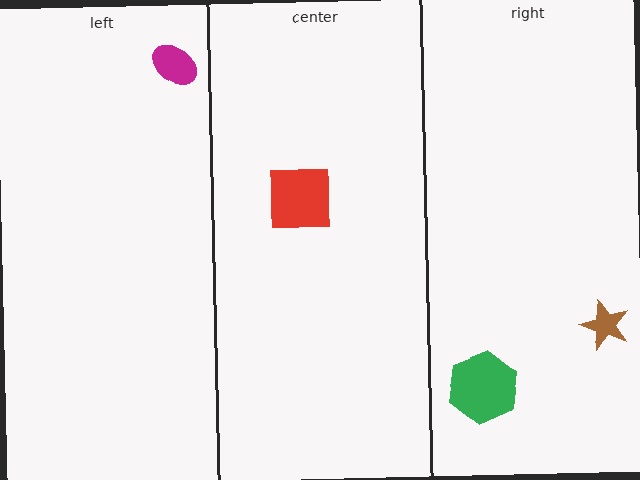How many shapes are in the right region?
2.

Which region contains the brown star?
The right region.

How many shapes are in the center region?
1.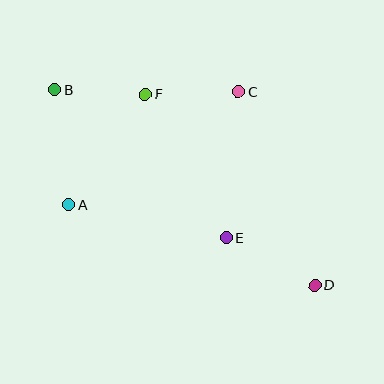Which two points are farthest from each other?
Points B and D are farthest from each other.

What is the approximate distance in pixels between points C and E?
The distance between C and E is approximately 146 pixels.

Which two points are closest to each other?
Points B and F are closest to each other.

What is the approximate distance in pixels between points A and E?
The distance between A and E is approximately 161 pixels.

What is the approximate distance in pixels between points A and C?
The distance between A and C is approximately 204 pixels.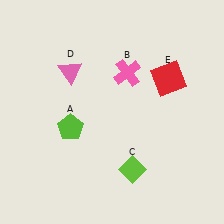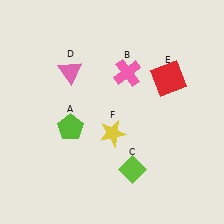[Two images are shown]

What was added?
A yellow star (F) was added in Image 2.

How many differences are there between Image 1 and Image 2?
There is 1 difference between the two images.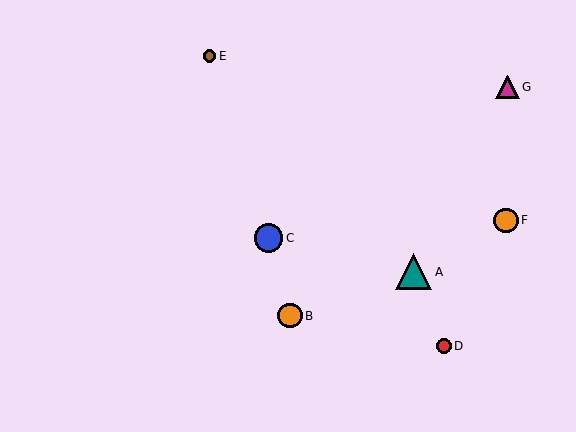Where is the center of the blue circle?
The center of the blue circle is at (269, 238).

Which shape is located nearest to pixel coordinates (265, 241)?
The blue circle (labeled C) at (269, 238) is nearest to that location.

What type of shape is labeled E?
Shape E is a brown circle.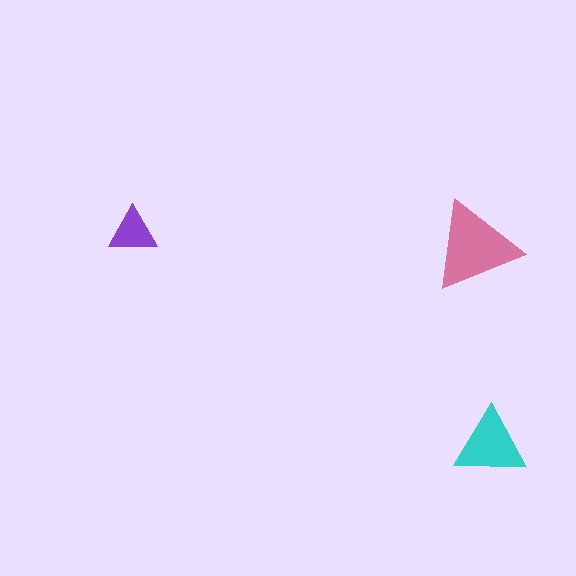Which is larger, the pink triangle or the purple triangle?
The pink one.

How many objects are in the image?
There are 3 objects in the image.